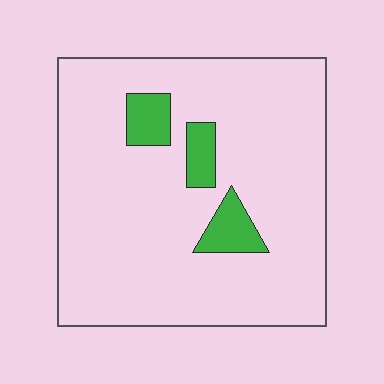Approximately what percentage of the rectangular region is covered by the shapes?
Approximately 10%.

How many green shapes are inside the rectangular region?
3.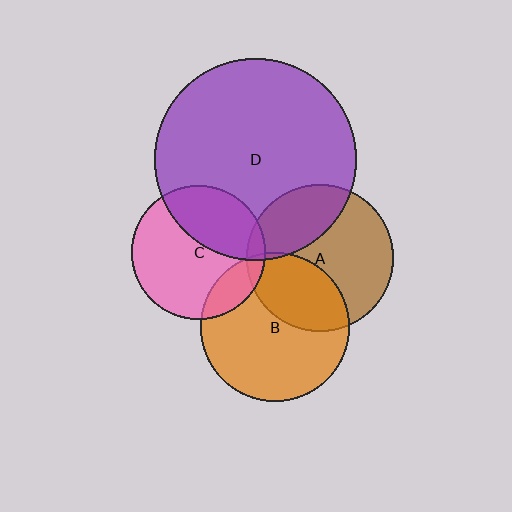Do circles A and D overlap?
Yes.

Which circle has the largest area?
Circle D (purple).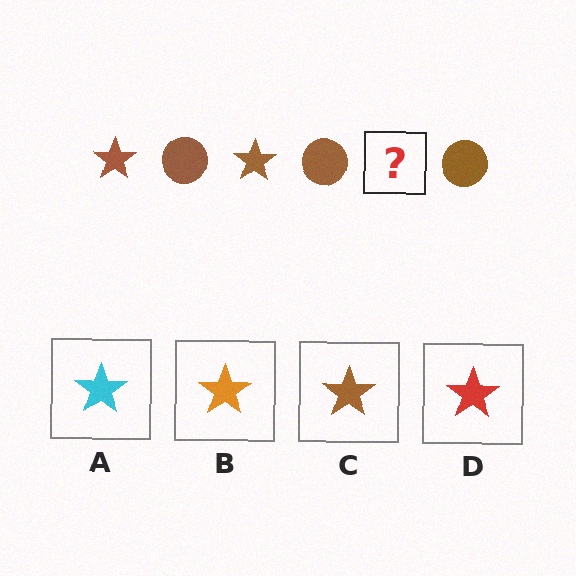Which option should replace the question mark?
Option C.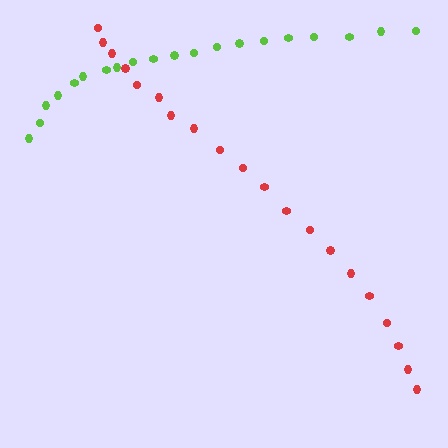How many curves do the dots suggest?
There are 2 distinct paths.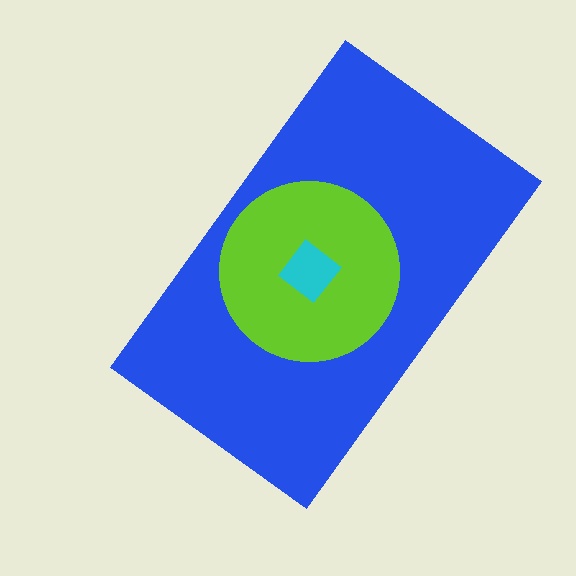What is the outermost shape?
The blue rectangle.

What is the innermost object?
The cyan diamond.